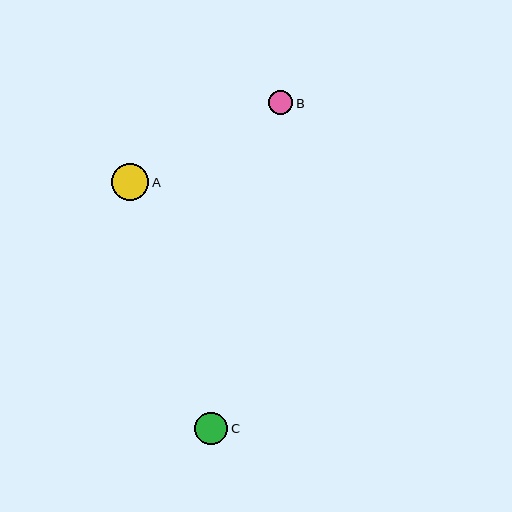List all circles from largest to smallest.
From largest to smallest: A, C, B.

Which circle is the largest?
Circle A is the largest with a size of approximately 37 pixels.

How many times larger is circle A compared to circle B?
Circle A is approximately 1.5 times the size of circle B.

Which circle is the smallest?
Circle B is the smallest with a size of approximately 24 pixels.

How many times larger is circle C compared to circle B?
Circle C is approximately 1.4 times the size of circle B.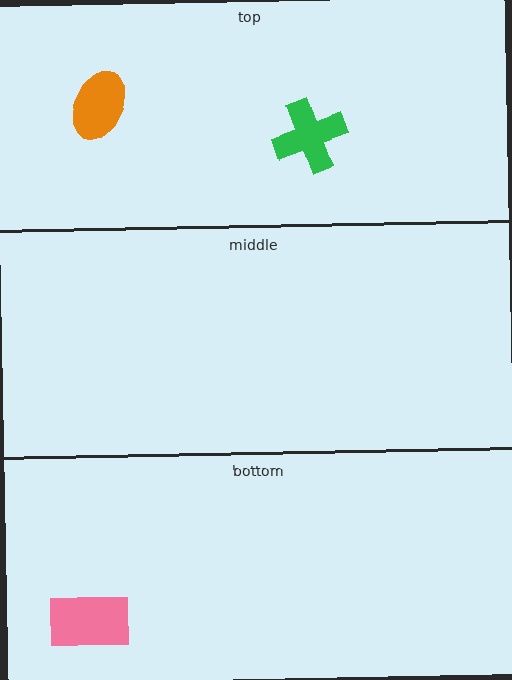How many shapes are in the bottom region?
1.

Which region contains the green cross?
The top region.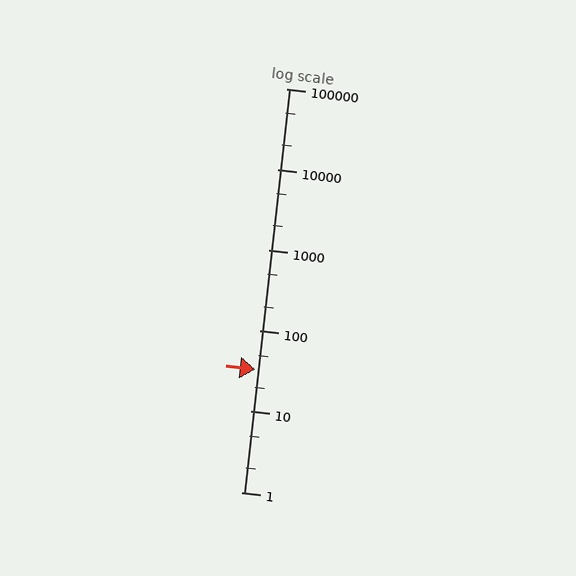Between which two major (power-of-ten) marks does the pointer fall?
The pointer is between 10 and 100.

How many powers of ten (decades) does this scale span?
The scale spans 5 decades, from 1 to 100000.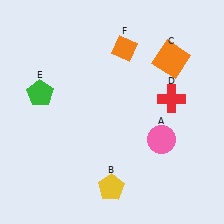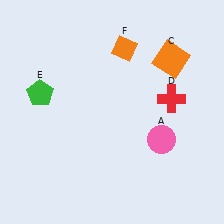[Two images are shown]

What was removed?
The yellow pentagon (B) was removed in Image 2.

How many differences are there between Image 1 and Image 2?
There is 1 difference between the two images.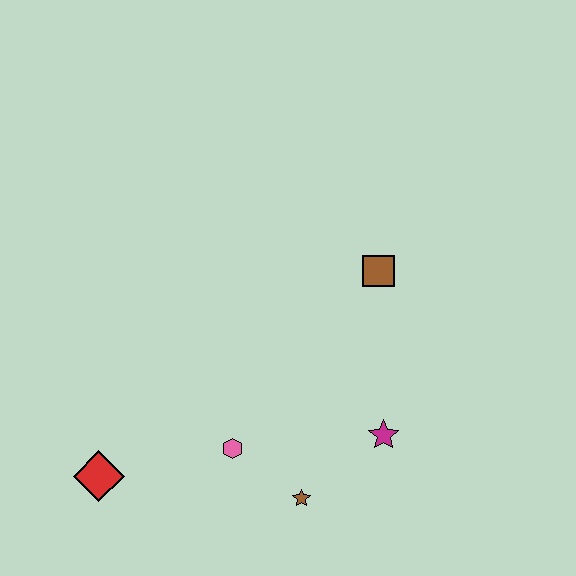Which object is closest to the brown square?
The magenta star is closest to the brown square.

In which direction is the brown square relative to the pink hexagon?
The brown square is above the pink hexagon.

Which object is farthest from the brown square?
The red diamond is farthest from the brown square.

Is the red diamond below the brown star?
No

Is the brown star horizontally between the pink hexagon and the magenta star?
Yes